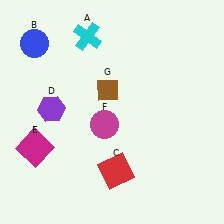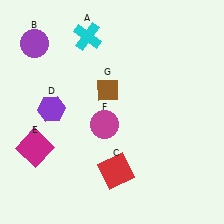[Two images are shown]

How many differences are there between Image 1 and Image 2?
There is 1 difference between the two images.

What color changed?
The circle (B) changed from blue in Image 1 to purple in Image 2.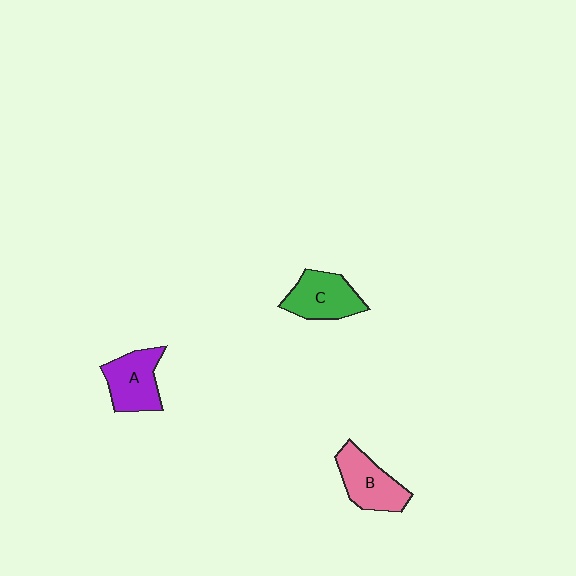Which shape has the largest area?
Shape B (pink).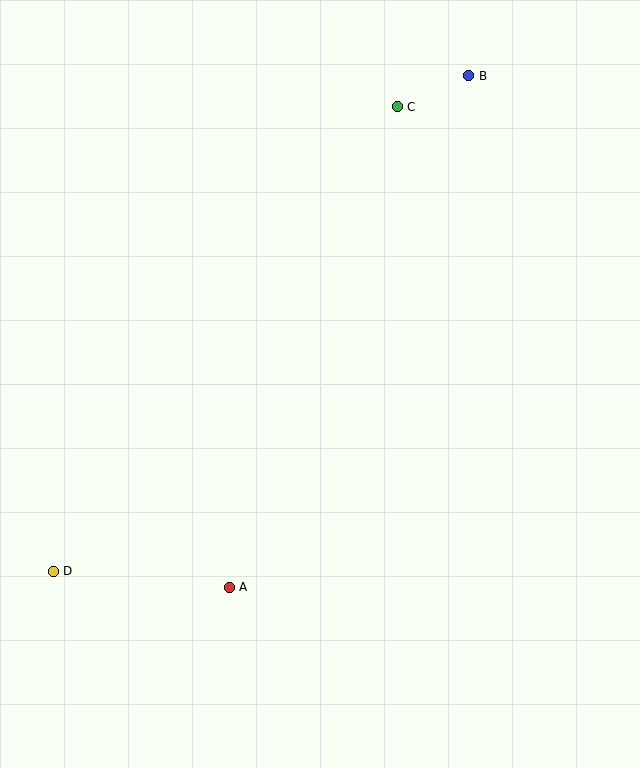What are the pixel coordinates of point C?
Point C is at (397, 107).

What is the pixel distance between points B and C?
The distance between B and C is 78 pixels.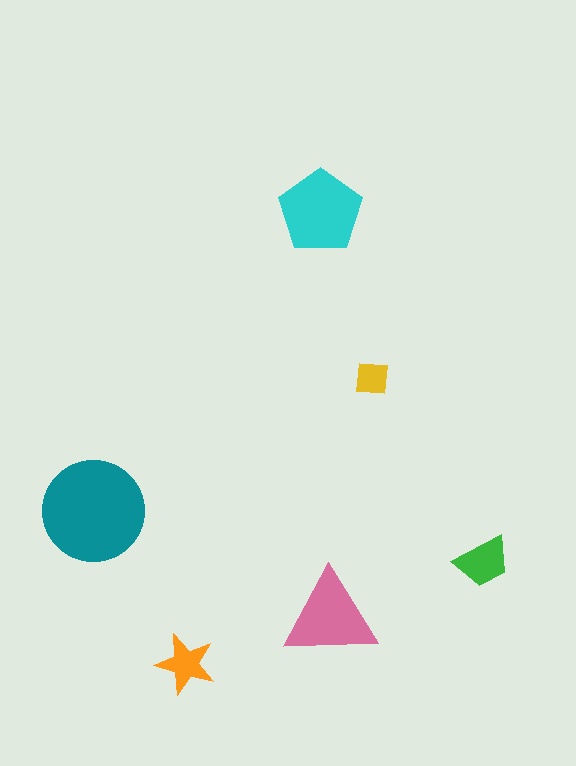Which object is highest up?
The cyan pentagon is topmost.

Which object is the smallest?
The yellow square.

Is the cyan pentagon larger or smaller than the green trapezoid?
Larger.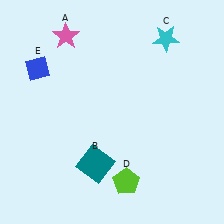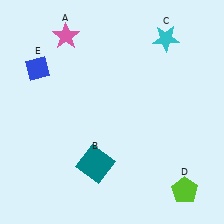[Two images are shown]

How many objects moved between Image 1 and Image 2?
1 object moved between the two images.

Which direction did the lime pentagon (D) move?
The lime pentagon (D) moved right.